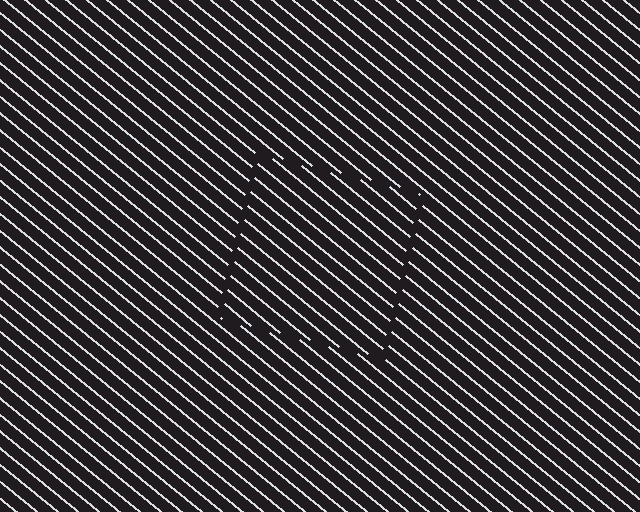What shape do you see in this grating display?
An illusory square. The interior of the shape contains the same grating, shifted by half a period — the contour is defined by the phase discontinuity where line-ends from the inner and outer gratings abut.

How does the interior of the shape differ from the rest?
The interior of the shape contains the same grating, shifted by half a period — the contour is defined by the phase discontinuity where line-ends from the inner and outer gratings abut.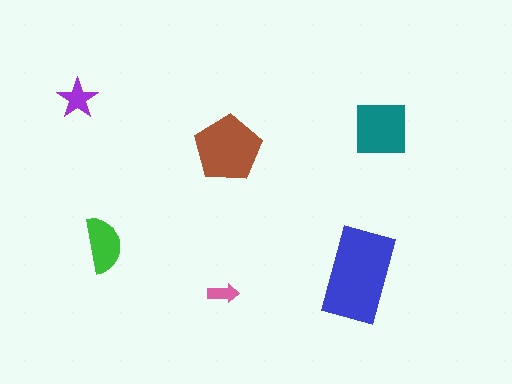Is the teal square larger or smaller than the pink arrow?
Larger.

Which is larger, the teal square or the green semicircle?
The teal square.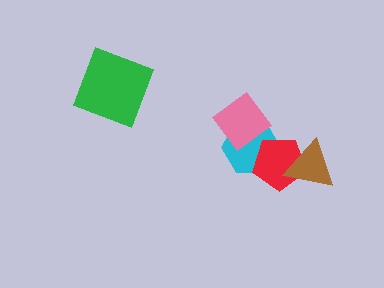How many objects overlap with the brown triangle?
1 object overlaps with the brown triangle.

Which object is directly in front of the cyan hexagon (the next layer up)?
The pink diamond is directly in front of the cyan hexagon.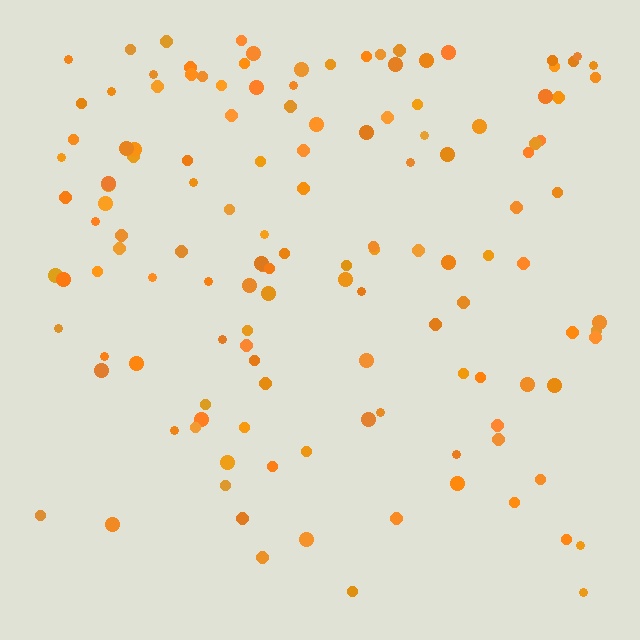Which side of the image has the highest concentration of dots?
The top.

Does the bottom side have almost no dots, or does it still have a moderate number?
Still a moderate number, just noticeably fewer than the top.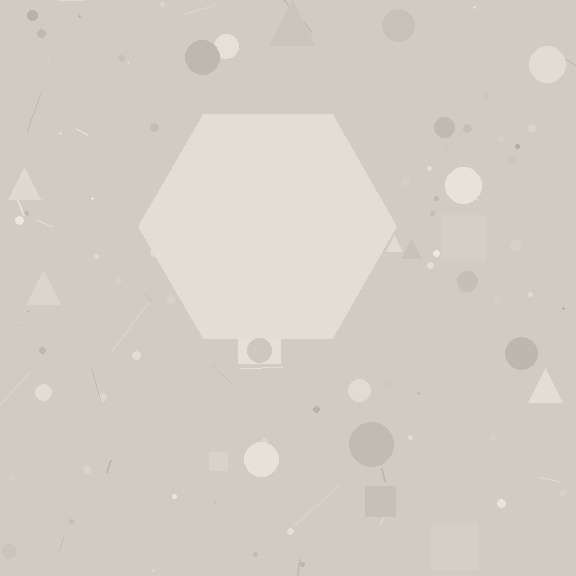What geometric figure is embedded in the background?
A hexagon is embedded in the background.